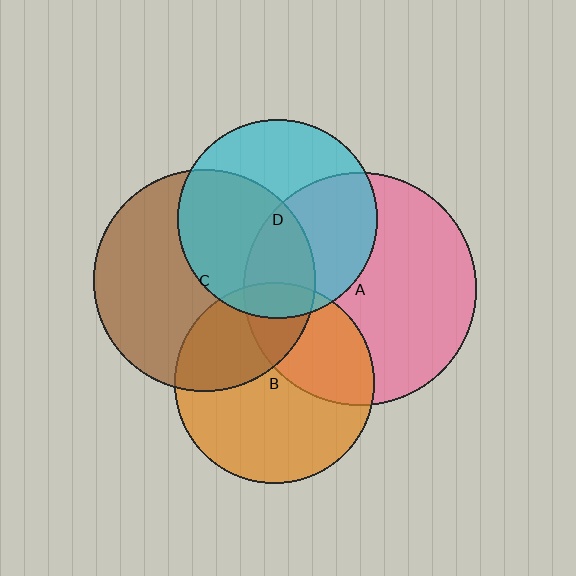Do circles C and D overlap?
Yes.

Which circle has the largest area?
Circle A (pink).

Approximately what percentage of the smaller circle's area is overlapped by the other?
Approximately 50%.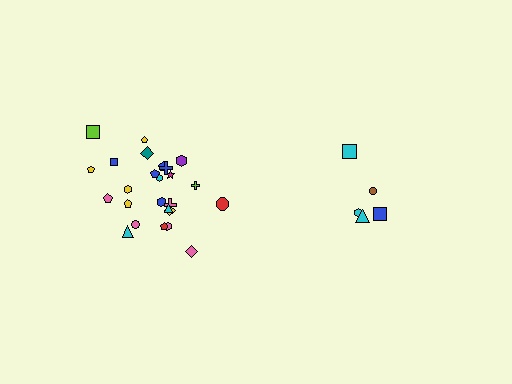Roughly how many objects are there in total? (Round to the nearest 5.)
Roughly 30 objects in total.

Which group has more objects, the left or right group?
The left group.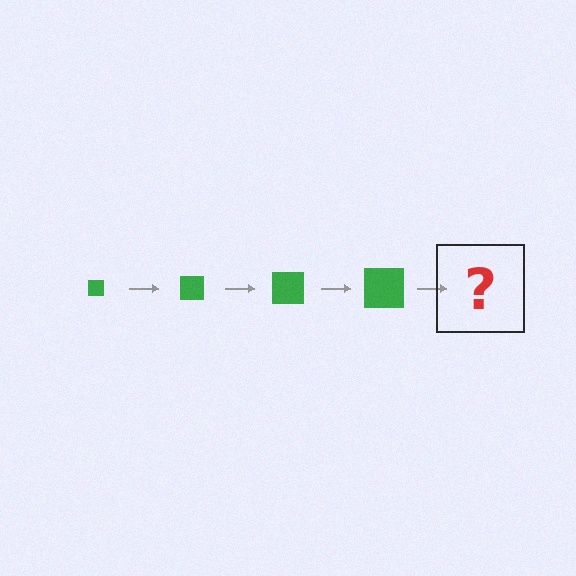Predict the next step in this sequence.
The next step is a green square, larger than the previous one.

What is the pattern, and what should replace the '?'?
The pattern is that the square gets progressively larger each step. The '?' should be a green square, larger than the previous one.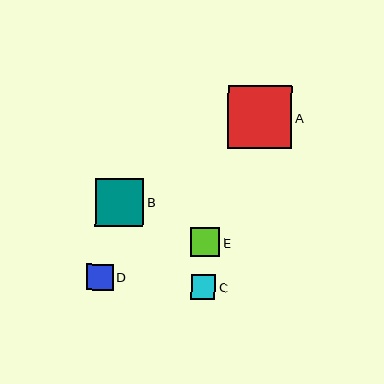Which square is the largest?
Square A is the largest with a size of approximately 64 pixels.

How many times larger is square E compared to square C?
Square E is approximately 1.2 times the size of square C.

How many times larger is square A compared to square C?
Square A is approximately 2.6 times the size of square C.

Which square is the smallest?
Square C is the smallest with a size of approximately 25 pixels.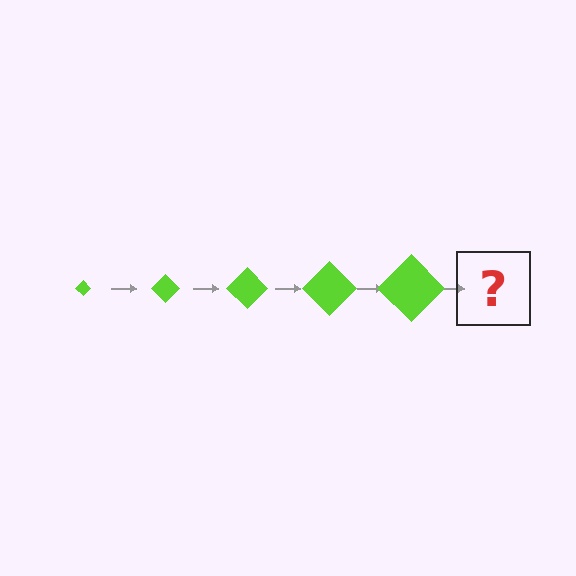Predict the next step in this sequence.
The next step is a lime diamond, larger than the previous one.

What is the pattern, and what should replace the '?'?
The pattern is that the diamond gets progressively larger each step. The '?' should be a lime diamond, larger than the previous one.